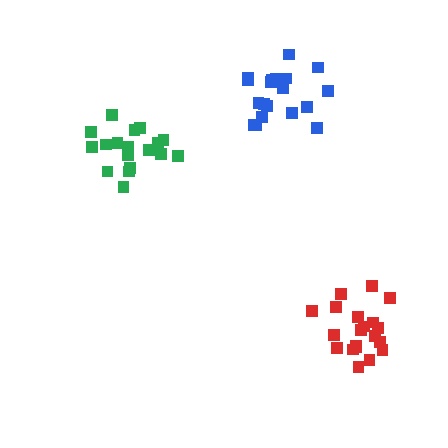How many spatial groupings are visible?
There are 3 spatial groupings.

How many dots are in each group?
Group 1: 18 dots, Group 2: 19 dots, Group 3: 20 dots (57 total).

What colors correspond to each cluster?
The clusters are colored: green, blue, red.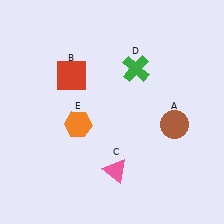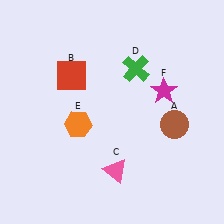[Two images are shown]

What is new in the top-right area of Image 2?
A magenta star (F) was added in the top-right area of Image 2.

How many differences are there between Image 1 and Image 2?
There is 1 difference between the two images.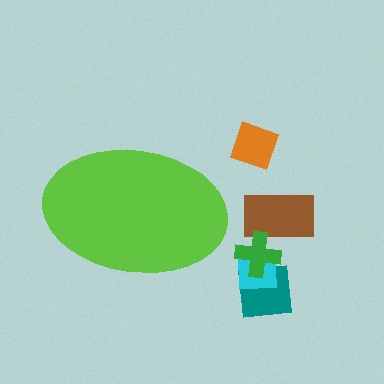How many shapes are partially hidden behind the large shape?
0 shapes are partially hidden.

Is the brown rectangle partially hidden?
No, the brown rectangle is fully visible.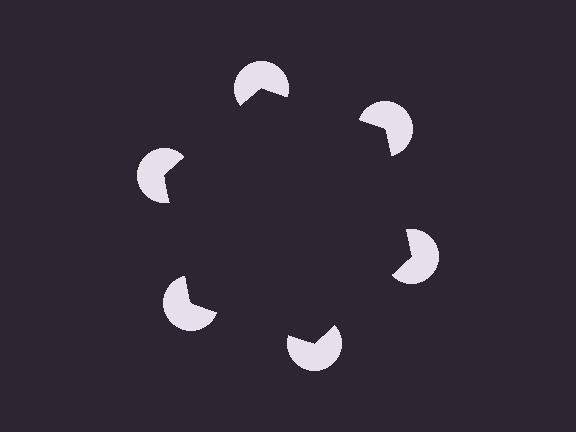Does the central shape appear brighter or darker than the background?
It typically appears slightly darker than the background, even though no actual brightness change is drawn.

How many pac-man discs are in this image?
There are 6 — one at each vertex of the illusory hexagon.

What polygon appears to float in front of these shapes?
An illusory hexagon — its edges are inferred from the aligned wedge cuts in the pac-man discs, not physically drawn.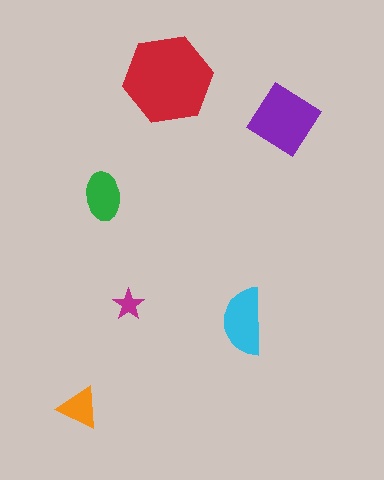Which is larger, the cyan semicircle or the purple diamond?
The purple diamond.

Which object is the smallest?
The magenta star.